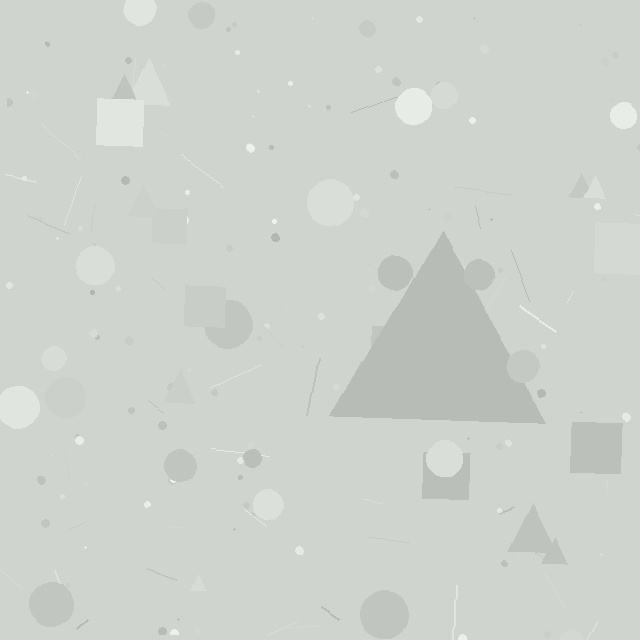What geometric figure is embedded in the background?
A triangle is embedded in the background.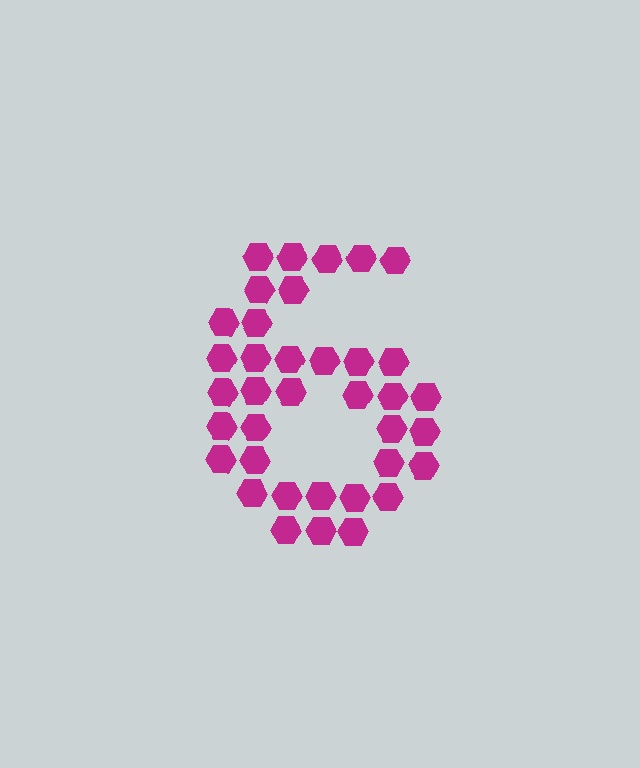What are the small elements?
The small elements are hexagons.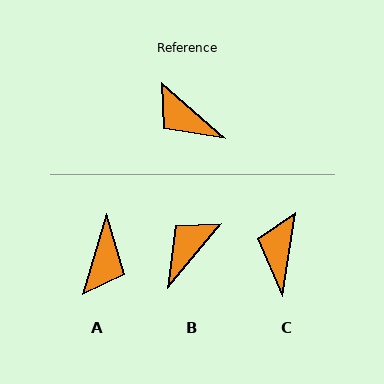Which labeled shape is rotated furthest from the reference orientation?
A, about 114 degrees away.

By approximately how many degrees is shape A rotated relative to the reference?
Approximately 114 degrees counter-clockwise.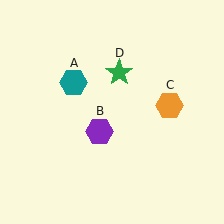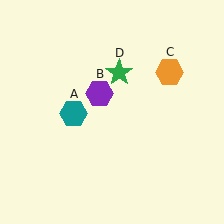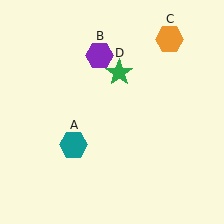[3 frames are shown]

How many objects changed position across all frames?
3 objects changed position: teal hexagon (object A), purple hexagon (object B), orange hexagon (object C).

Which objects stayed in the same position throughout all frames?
Green star (object D) remained stationary.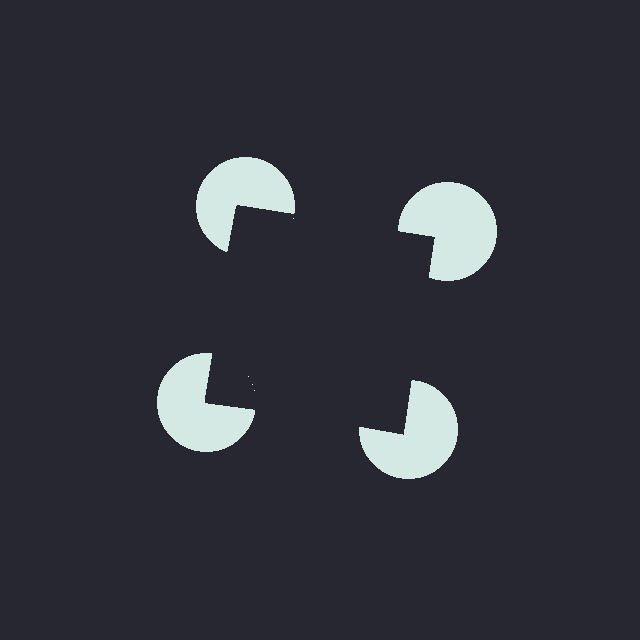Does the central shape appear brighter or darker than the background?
It typically appears slightly darker than the background, even though no actual brightness change is drawn.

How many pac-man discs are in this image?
There are 4 — one at each vertex of the illusory square.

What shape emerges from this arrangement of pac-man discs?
An illusory square — its edges are inferred from the aligned wedge cuts in the pac-man discs, not physically drawn.